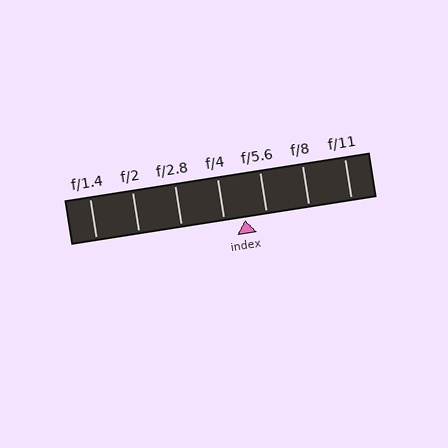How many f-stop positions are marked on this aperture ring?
There are 7 f-stop positions marked.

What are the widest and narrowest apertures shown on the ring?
The widest aperture shown is f/1.4 and the narrowest is f/11.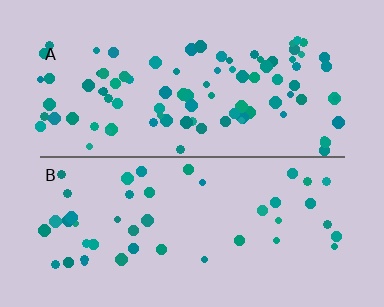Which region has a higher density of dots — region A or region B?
A (the top).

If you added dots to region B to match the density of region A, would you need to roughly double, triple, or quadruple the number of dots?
Approximately double.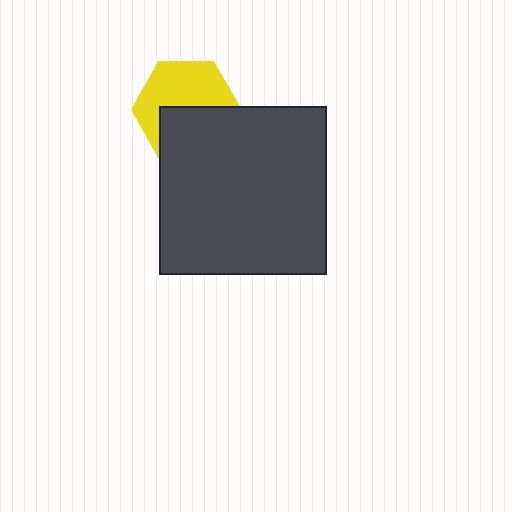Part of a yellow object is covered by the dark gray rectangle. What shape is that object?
It is a hexagon.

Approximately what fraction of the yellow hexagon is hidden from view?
Roughly 45% of the yellow hexagon is hidden behind the dark gray rectangle.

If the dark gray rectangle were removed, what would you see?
You would see the complete yellow hexagon.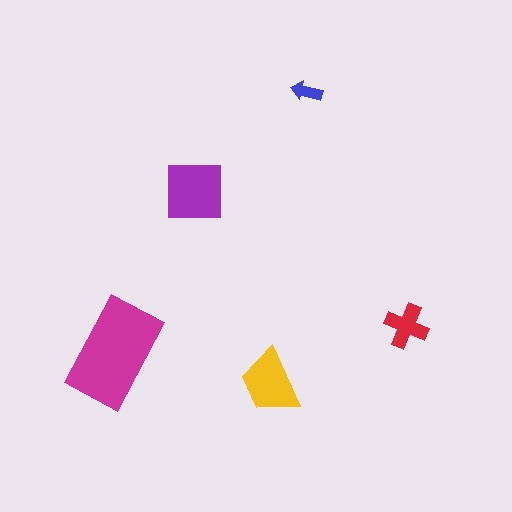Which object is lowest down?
The yellow trapezoid is bottommost.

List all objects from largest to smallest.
The magenta rectangle, the purple square, the yellow trapezoid, the red cross, the blue arrow.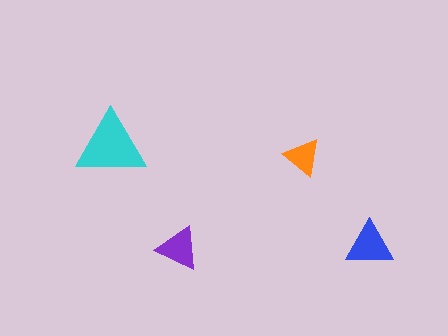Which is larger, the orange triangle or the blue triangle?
The blue one.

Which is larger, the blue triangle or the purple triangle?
The blue one.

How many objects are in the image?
There are 4 objects in the image.